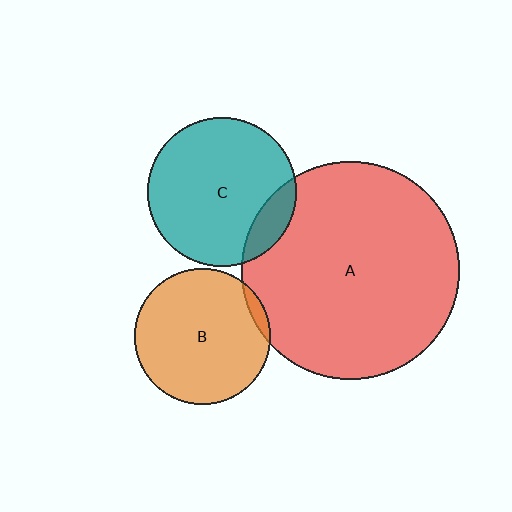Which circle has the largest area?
Circle A (red).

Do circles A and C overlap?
Yes.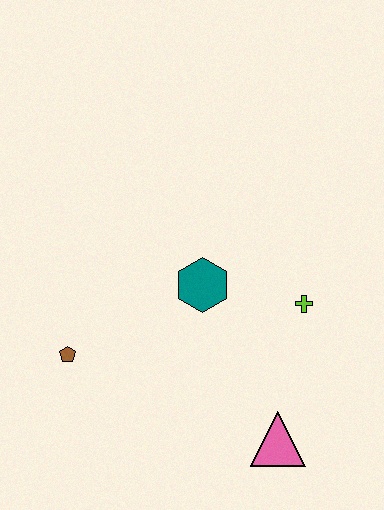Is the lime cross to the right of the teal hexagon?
Yes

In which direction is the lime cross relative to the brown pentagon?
The lime cross is to the right of the brown pentagon.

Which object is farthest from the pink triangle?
The brown pentagon is farthest from the pink triangle.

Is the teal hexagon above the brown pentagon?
Yes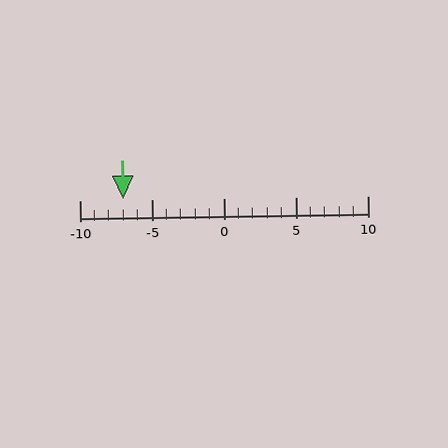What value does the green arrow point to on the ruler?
The green arrow points to approximately -7.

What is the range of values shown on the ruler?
The ruler shows values from -10 to 10.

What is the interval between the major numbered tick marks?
The major tick marks are spaced 5 units apart.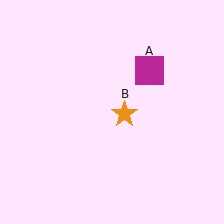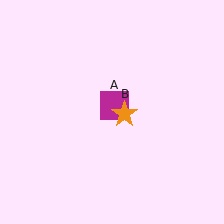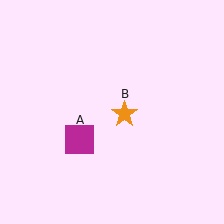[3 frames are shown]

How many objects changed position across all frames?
1 object changed position: magenta square (object A).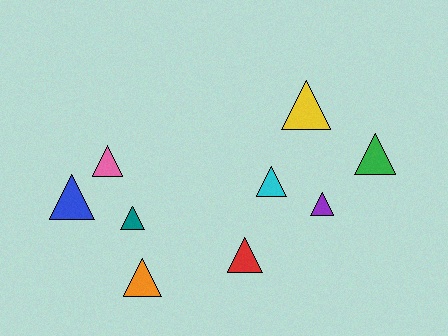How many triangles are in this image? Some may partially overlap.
There are 9 triangles.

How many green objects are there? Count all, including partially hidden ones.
There is 1 green object.